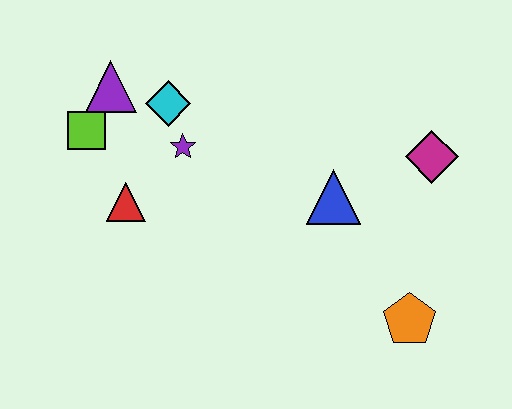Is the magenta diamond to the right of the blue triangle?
Yes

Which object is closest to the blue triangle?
The magenta diamond is closest to the blue triangle.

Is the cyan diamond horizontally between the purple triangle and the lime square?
No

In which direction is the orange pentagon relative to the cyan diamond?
The orange pentagon is to the right of the cyan diamond.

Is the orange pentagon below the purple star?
Yes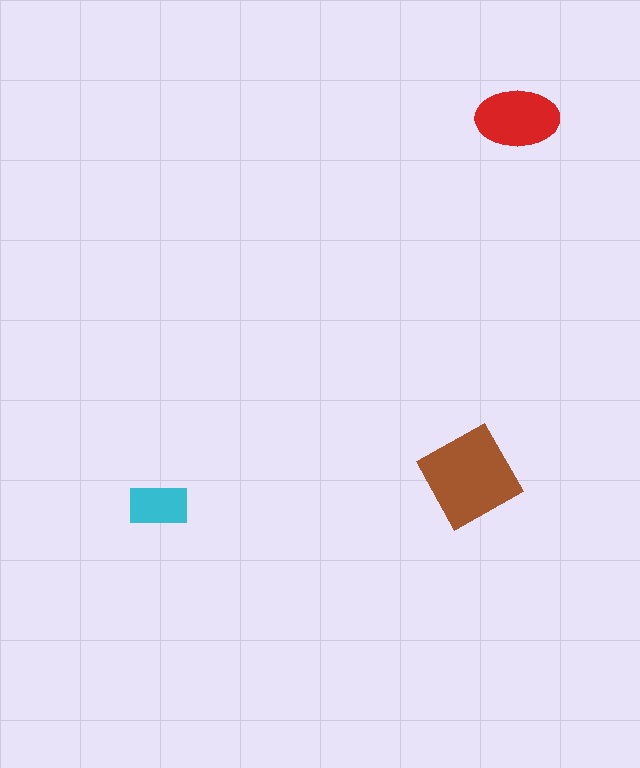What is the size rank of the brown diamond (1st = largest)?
1st.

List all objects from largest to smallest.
The brown diamond, the red ellipse, the cyan rectangle.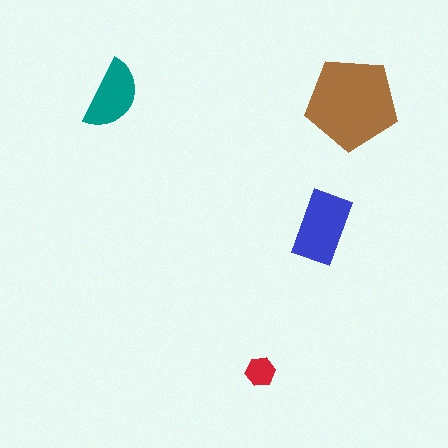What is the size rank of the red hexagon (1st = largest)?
4th.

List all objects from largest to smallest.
The brown pentagon, the blue rectangle, the teal semicircle, the red hexagon.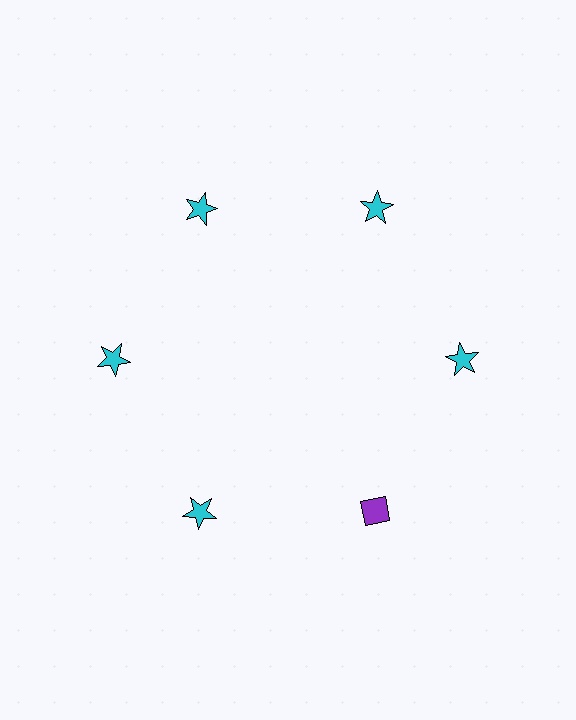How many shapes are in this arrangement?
There are 6 shapes arranged in a ring pattern.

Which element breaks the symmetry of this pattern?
The purple diamond at roughly the 5 o'clock position breaks the symmetry. All other shapes are cyan stars.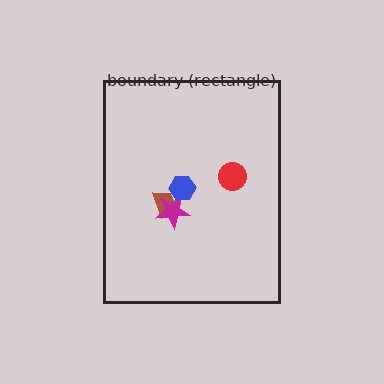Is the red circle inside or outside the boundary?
Inside.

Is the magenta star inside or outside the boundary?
Inside.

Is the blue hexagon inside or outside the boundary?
Inside.